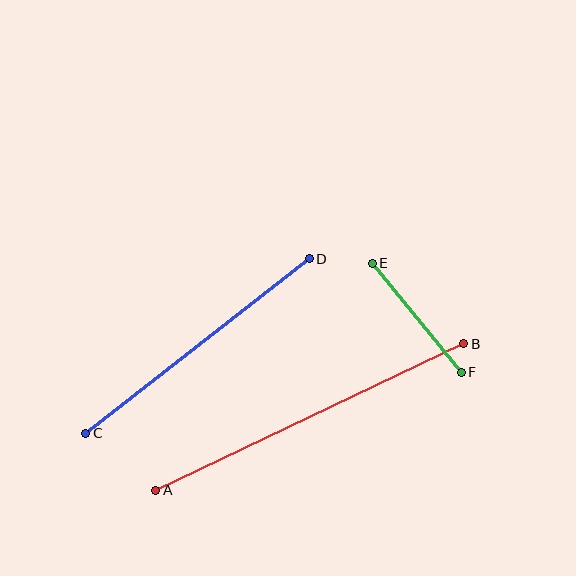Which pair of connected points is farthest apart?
Points A and B are farthest apart.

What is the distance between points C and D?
The distance is approximately 283 pixels.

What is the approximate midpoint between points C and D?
The midpoint is at approximately (198, 346) pixels.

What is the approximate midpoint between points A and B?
The midpoint is at approximately (310, 417) pixels.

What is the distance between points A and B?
The distance is approximately 341 pixels.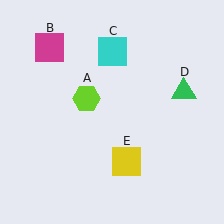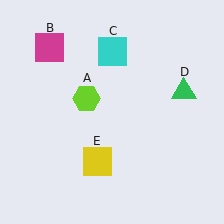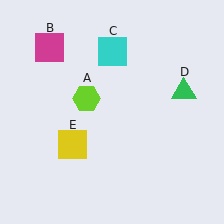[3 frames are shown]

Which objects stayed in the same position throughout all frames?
Lime hexagon (object A) and magenta square (object B) and cyan square (object C) and green triangle (object D) remained stationary.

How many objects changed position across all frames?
1 object changed position: yellow square (object E).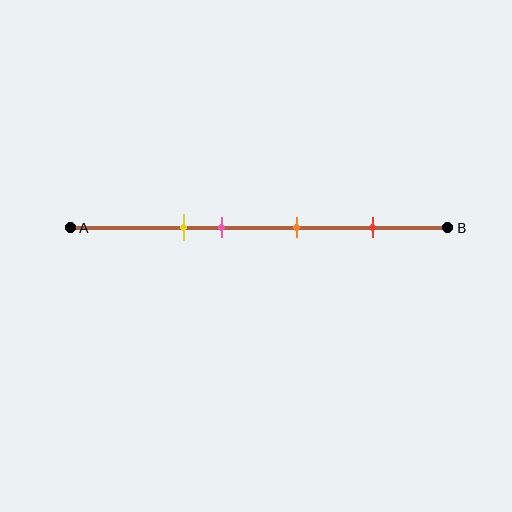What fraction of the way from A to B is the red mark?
The red mark is approximately 80% (0.8) of the way from A to B.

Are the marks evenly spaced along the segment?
No, the marks are not evenly spaced.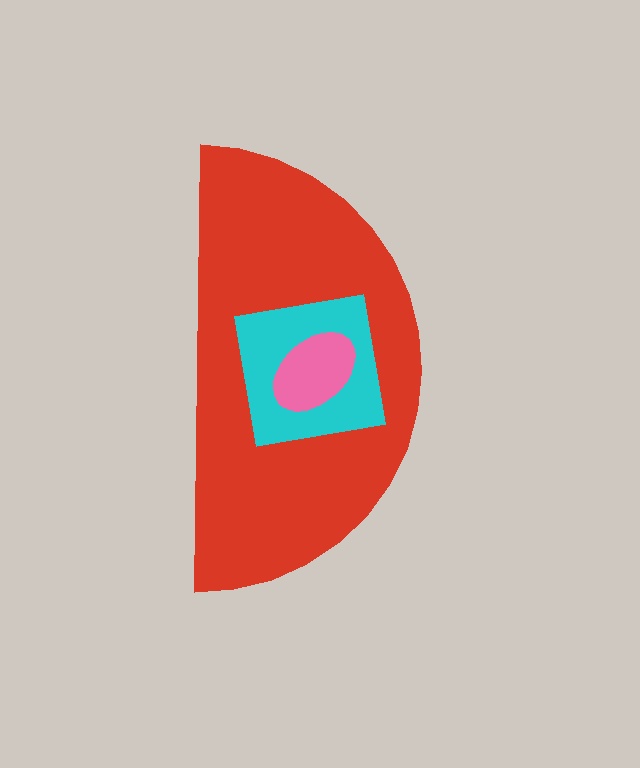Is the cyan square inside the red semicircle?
Yes.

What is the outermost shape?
The red semicircle.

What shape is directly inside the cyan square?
The pink ellipse.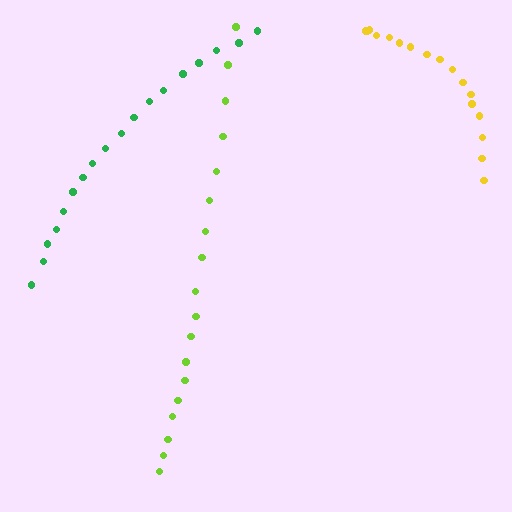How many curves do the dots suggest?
There are 3 distinct paths.